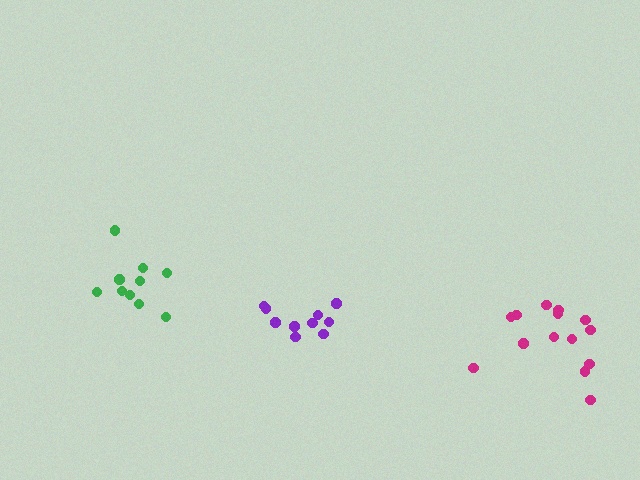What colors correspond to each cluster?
The clusters are colored: green, purple, magenta.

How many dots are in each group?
Group 1: 10 dots, Group 2: 10 dots, Group 3: 14 dots (34 total).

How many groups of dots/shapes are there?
There are 3 groups.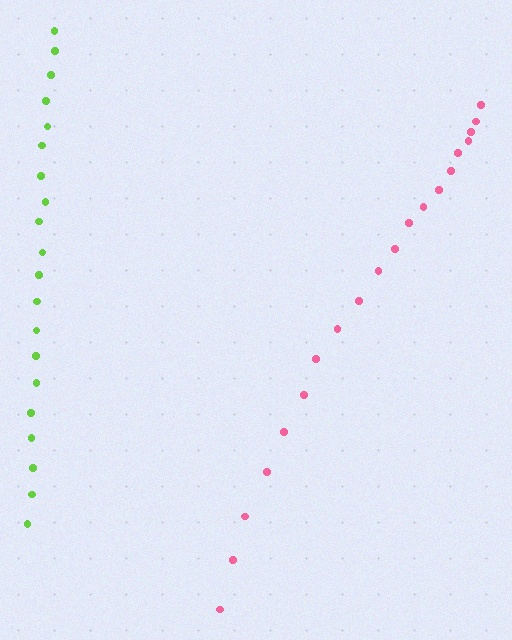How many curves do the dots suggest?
There are 2 distinct paths.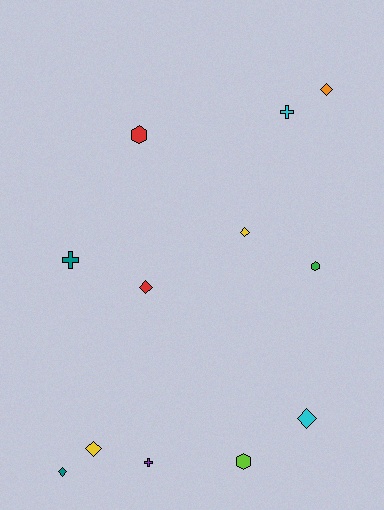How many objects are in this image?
There are 12 objects.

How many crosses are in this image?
There are 3 crosses.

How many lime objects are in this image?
There is 1 lime object.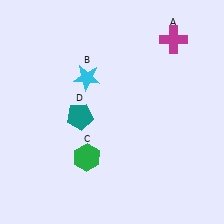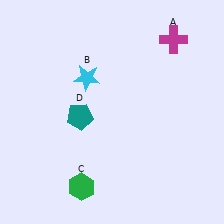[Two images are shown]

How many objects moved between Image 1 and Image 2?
1 object moved between the two images.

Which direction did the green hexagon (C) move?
The green hexagon (C) moved down.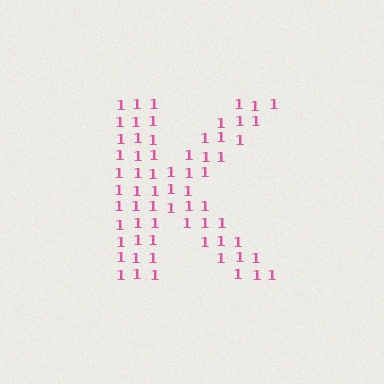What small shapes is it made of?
It is made of small digit 1's.